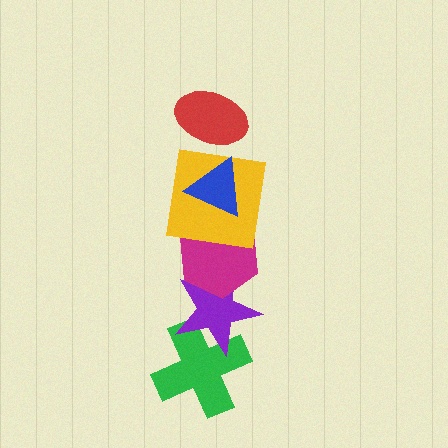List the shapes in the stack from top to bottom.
From top to bottom: the red ellipse, the blue triangle, the yellow square, the magenta hexagon, the purple star, the green cross.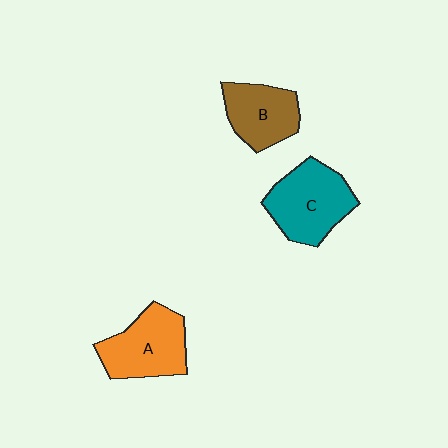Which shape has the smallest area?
Shape B (brown).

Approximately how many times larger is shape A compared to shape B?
Approximately 1.2 times.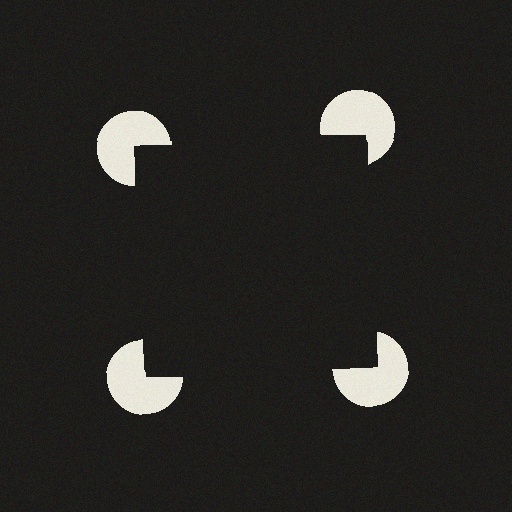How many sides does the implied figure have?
4 sides.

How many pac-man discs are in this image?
There are 4 — one at each vertex of the illusory square.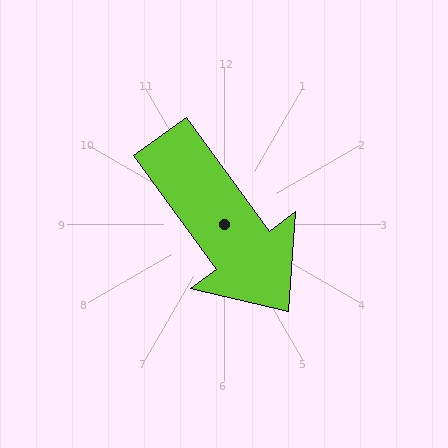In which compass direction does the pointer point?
Southeast.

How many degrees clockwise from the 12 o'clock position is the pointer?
Approximately 144 degrees.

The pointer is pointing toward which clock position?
Roughly 5 o'clock.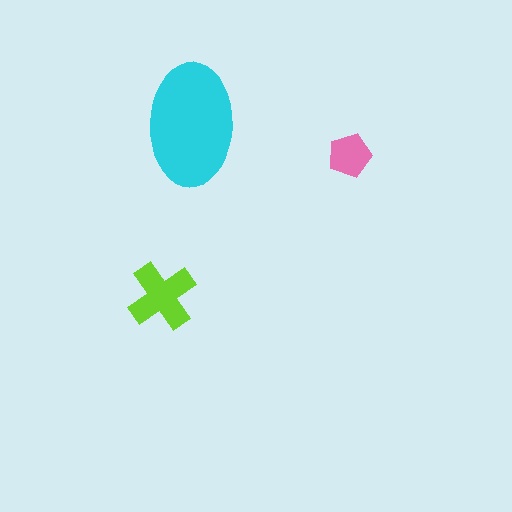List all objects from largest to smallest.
The cyan ellipse, the lime cross, the pink pentagon.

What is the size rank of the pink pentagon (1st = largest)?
3rd.